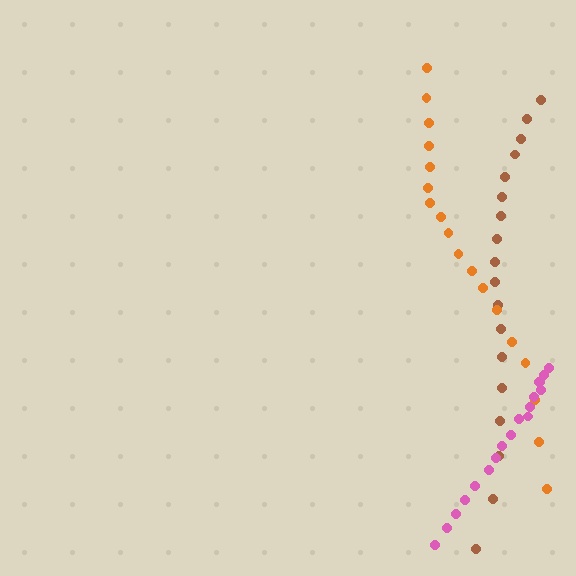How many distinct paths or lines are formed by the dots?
There are 3 distinct paths.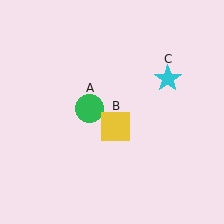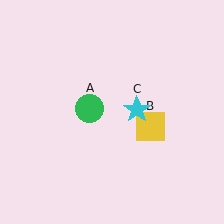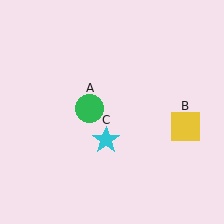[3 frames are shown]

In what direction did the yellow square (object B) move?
The yellow square (object B) moved right.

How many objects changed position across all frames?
2 objects changed position: yellow square (object B), cyan star (object C).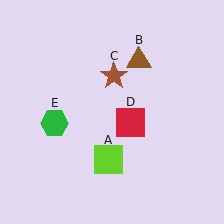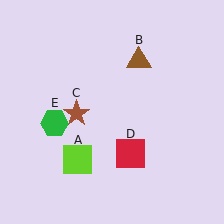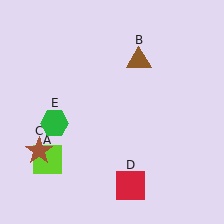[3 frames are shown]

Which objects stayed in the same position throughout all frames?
Brown triangle (object B) and green hexagon (object E) remained stationary.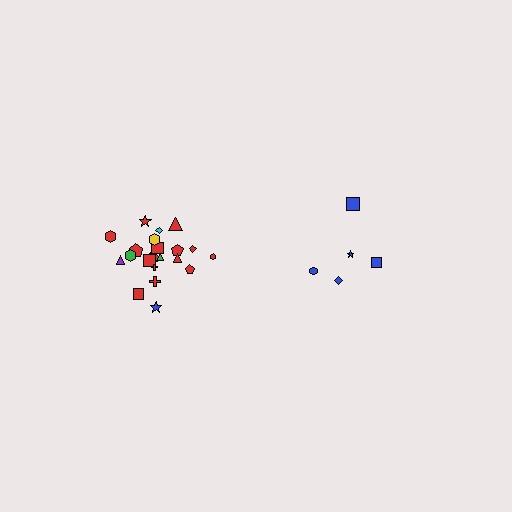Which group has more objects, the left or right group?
The left group.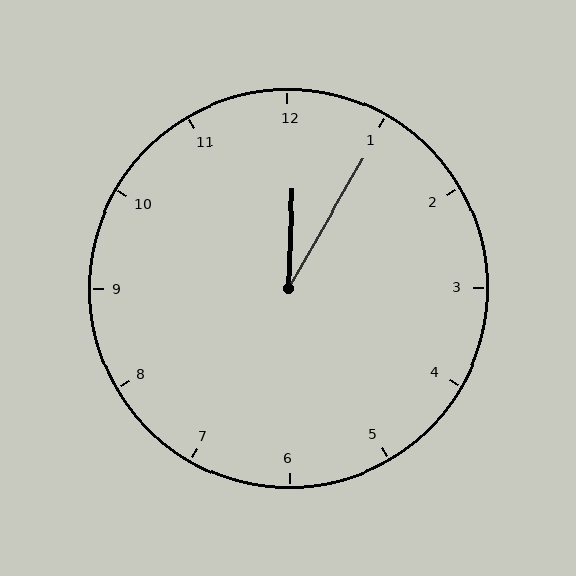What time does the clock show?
12:05.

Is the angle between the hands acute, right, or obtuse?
It is acute.